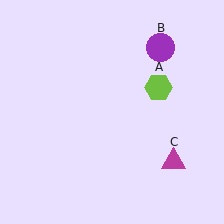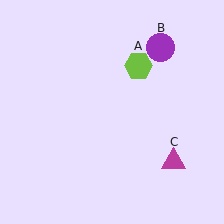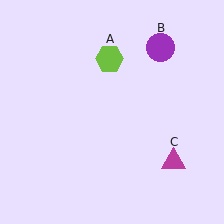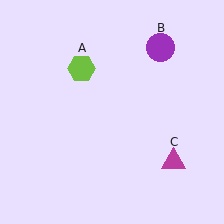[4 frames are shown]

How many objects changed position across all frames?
1 object changed position: lime hexagon (object A).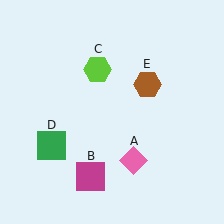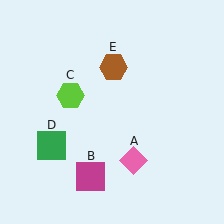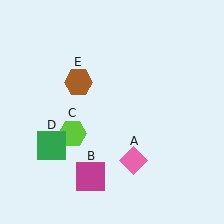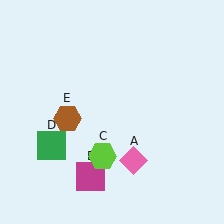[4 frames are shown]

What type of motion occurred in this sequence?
The lime hexagon (object C), brown hexagon (object E) rotated counterclockwise around the center of the scene.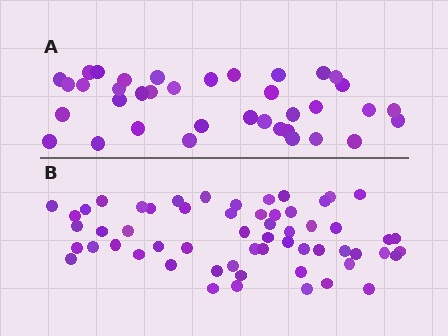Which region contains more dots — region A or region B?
Region B (the bottom region) has more dots.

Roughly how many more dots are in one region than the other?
Region B has approximately 20 more dots than region A.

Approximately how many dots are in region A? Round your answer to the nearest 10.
About 40 dots. (The exact count is 37, which rounds to 40.)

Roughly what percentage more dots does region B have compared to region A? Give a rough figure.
About 55% more.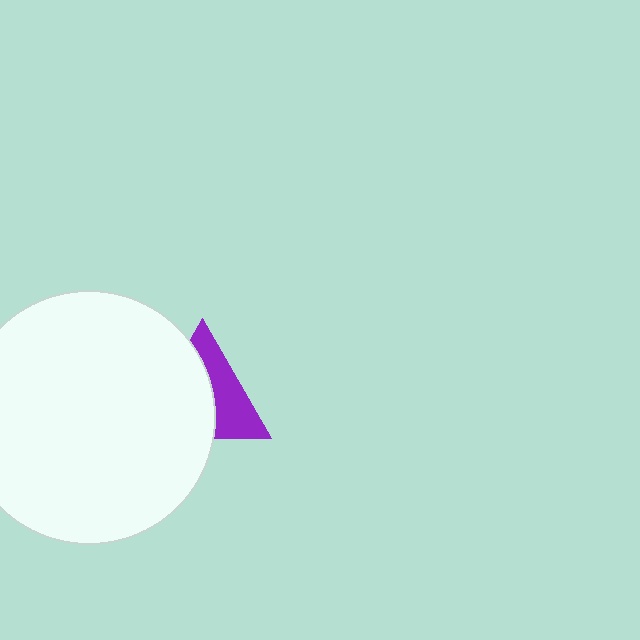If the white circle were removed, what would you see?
You would see the complete purple triangle.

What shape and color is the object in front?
The object in front is a white circle.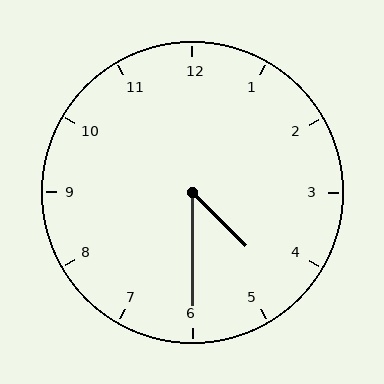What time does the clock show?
4:30.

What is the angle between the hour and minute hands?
Approximately 45 degrees.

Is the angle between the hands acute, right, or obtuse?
It is acute.